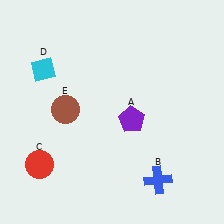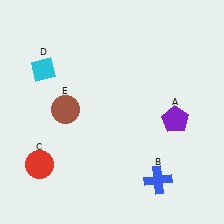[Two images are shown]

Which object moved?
The purple pentagon (A) moved right.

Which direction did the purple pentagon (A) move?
The purple pentagon (A) moved right.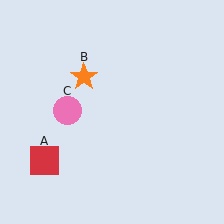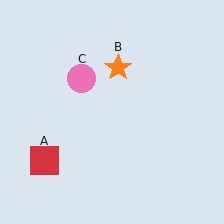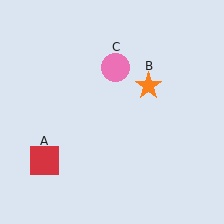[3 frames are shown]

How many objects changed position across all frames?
2 objects changed position: orange star (object B), pink circle (object C).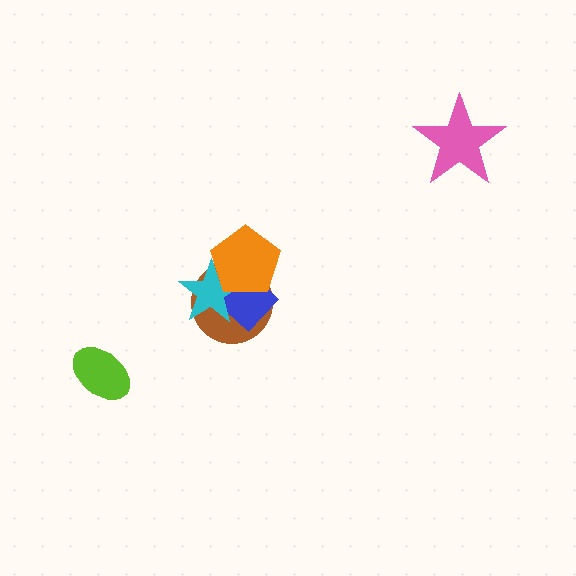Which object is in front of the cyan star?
The orange pentagon is in front of the cyan star.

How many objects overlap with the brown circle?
3 objects overlap with the brown circle.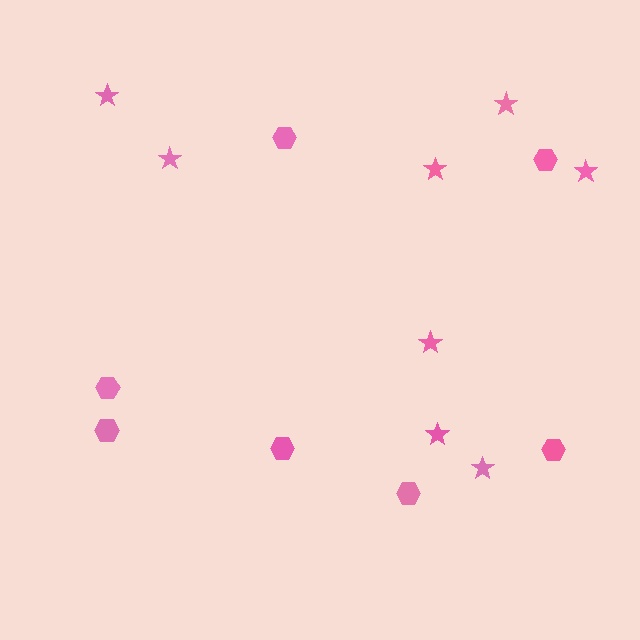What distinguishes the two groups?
There are 2 groups: one group of hexagons (7) and one group of stars (8).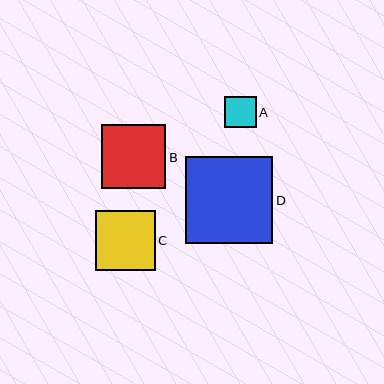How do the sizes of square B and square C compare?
Square B and square C are approximately the same size.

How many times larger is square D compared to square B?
Square D is approximately 1.4 times the size of square B.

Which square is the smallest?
Square A is the smallest with a size of approximately 32 pixels.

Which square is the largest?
Square D is the largest with a size of approximately 88 pixels.